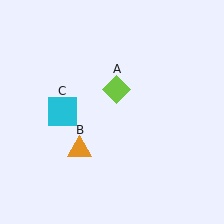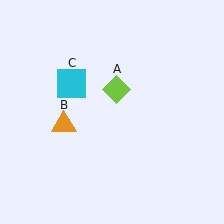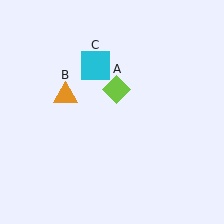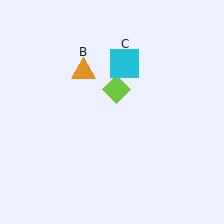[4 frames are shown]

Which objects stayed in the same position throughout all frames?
Lime diamond (object A) remained stationary.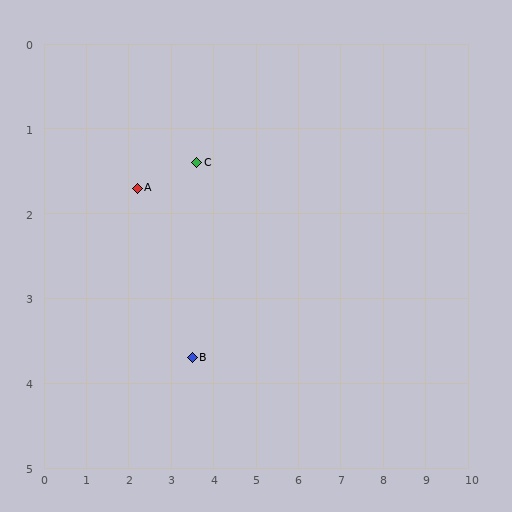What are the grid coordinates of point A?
Point A is at approximately (2.2, 1.7).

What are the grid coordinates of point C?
Point C is at approximately (3.6, 1.4).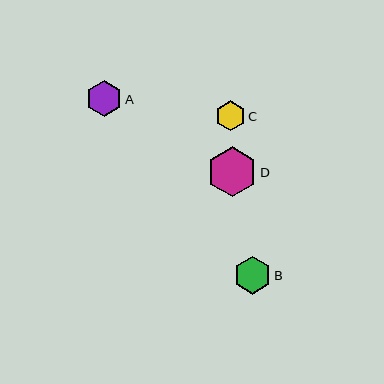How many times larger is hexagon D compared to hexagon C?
Hexagon D is approximately 1.7 times the size of hexagon C.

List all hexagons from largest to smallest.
From largest to smallest: D, B, A, C.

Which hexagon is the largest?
Hexagon D is the largest with a size of approximately 50 pixels.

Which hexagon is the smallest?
Hexagon C is the smallest with a size of approximately 30 pixels.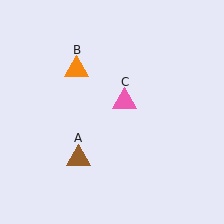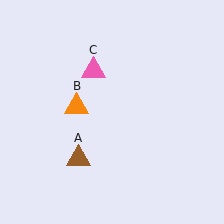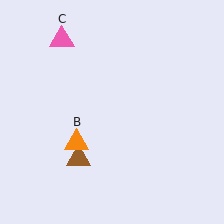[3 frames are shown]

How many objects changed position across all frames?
2 objects changed position: orange triangle (object B), pink triangle (object C).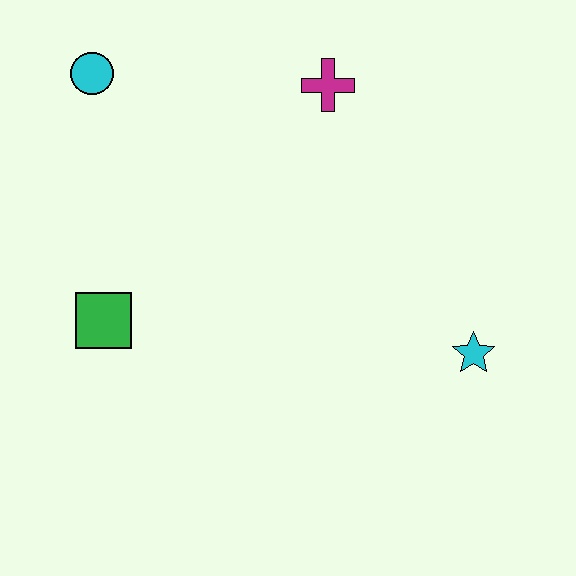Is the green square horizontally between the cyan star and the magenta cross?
No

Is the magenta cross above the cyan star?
Yes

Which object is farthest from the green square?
The cyan star is farthest from the green square.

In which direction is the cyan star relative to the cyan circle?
The cyan star is to the right of the cyan circle.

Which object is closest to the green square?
The cyan circle is closest to the green square.